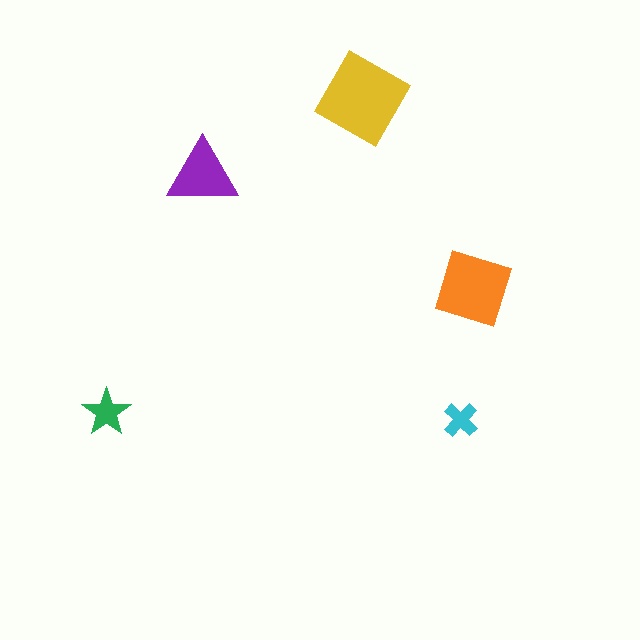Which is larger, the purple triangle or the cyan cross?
The purple triangle.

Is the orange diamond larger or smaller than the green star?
Larger.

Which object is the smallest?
The cyan cross.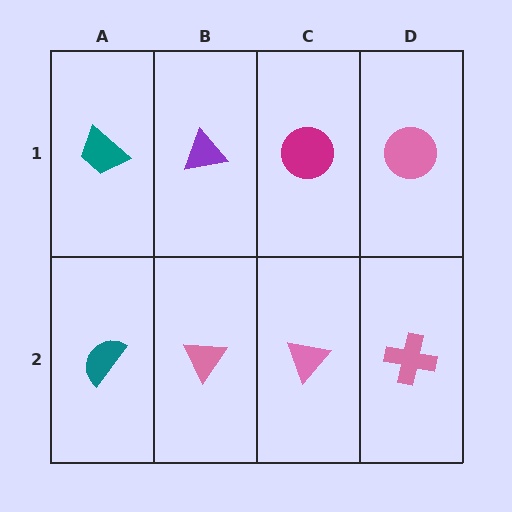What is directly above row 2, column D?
A pink circle.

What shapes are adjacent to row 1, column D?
A pink cross (row 2, column D), a magenta circle (row 1, column C).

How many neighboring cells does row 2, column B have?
3.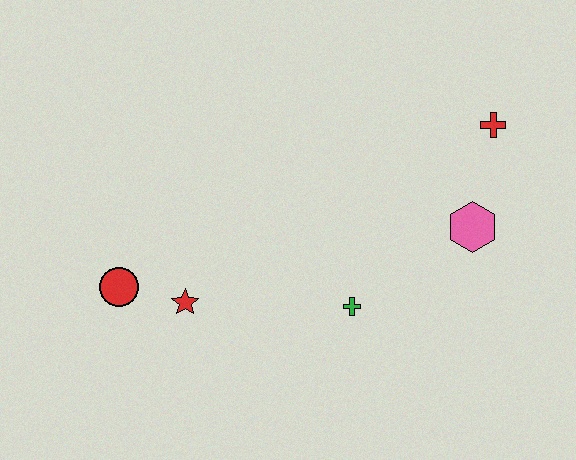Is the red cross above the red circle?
Yes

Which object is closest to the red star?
The red circle is closest to the red star.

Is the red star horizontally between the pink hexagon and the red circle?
Yes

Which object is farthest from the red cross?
The red circle is farthest from the red cross.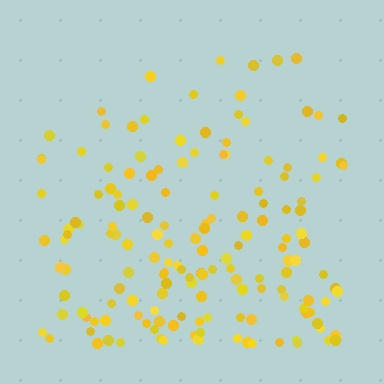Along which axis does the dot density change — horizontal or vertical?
Vertical.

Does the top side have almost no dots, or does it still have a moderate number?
Still a moderate number, just noticeably fewer than the bottom.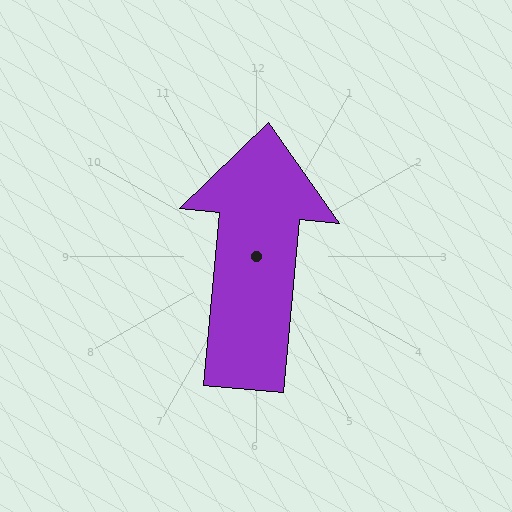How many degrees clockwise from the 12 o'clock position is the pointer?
Approximately 5 degrees.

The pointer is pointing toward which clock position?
Roughly 12 o'clock.